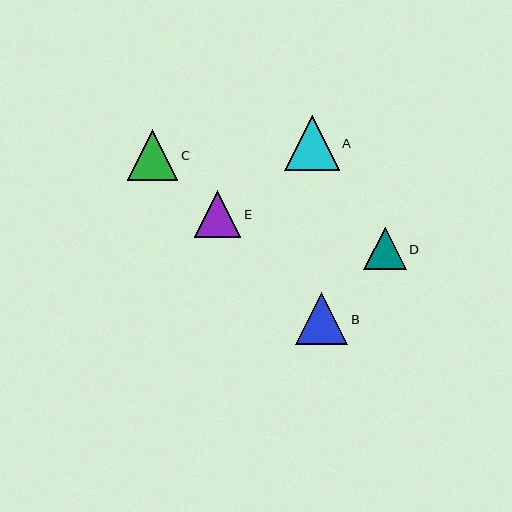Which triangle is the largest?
Triangle A is the largest with a size of approximately 54 pixels.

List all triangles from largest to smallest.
From largest to smallest: A, B, C, E, D.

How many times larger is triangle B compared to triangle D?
Triangle B is approximately 1.2 times the size of triangle D.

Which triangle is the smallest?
Triangle D is the smallest with a size of approximately 42 pixels.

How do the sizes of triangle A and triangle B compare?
Triangle A and triangle B are approximately the same size.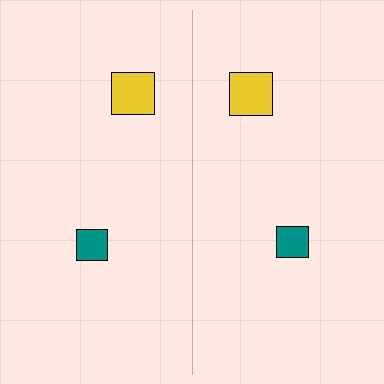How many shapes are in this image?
There are 4 shapes in this image.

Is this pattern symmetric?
Yes, this pattern has bilateral (reflection) symmetry.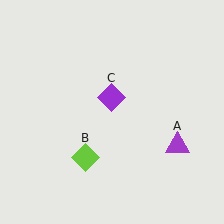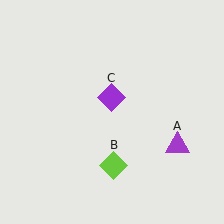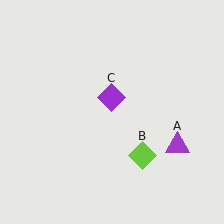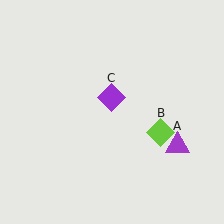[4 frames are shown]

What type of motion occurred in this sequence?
The lime diamond (object B) rotated counterclockwise around the center of the scene.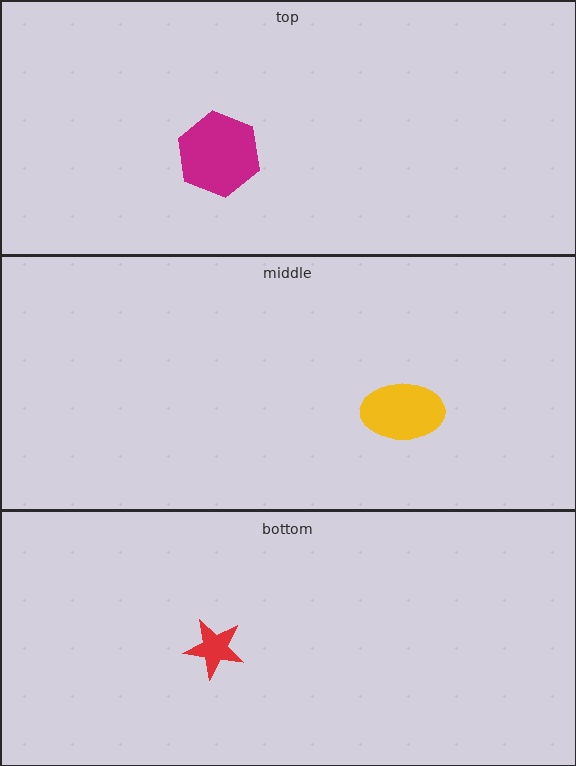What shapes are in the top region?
The magenta hexagon.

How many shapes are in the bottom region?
1.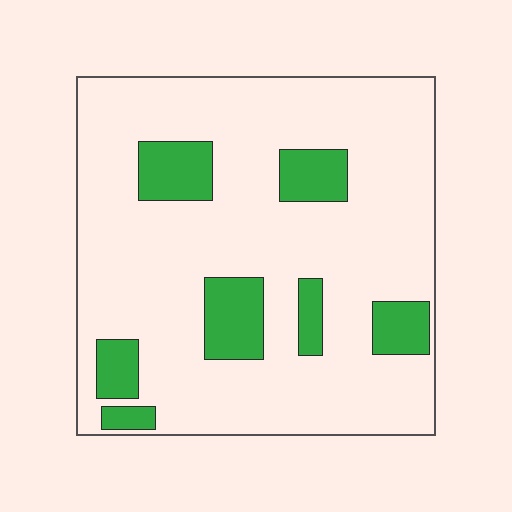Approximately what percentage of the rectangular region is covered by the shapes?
Approximately 15%.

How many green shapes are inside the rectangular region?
7.